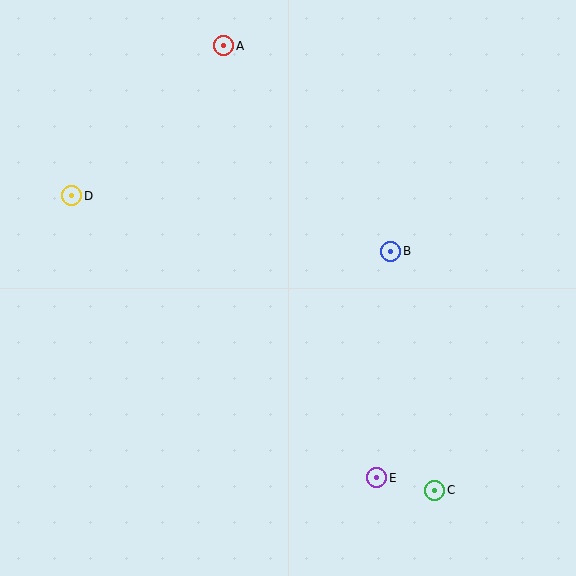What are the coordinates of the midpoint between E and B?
The midpoint between E and B is at (384, 365).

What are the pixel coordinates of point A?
Point A is at (224, 46).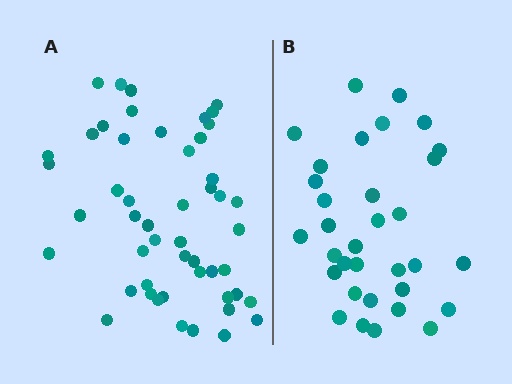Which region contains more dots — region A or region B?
Region A (the left region) has more dots.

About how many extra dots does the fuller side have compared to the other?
Region A has approximately 15 more dots than region B.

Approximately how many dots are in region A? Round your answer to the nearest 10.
About 50 dots.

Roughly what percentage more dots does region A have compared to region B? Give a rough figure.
About 50% more.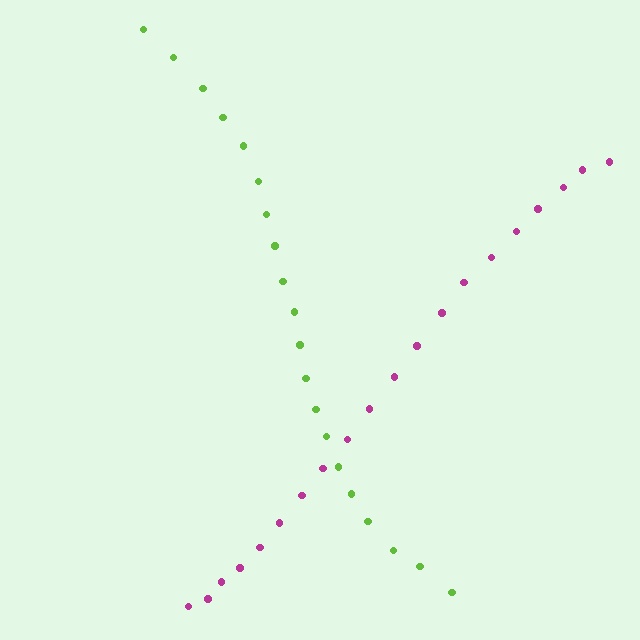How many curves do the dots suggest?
There are 2 distinct paths.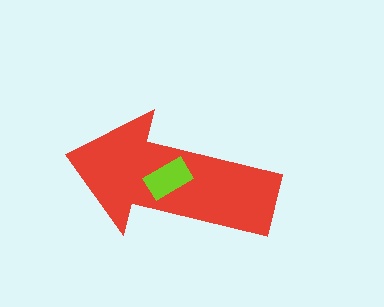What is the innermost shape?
The lime rectangle.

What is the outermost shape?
The red arrow.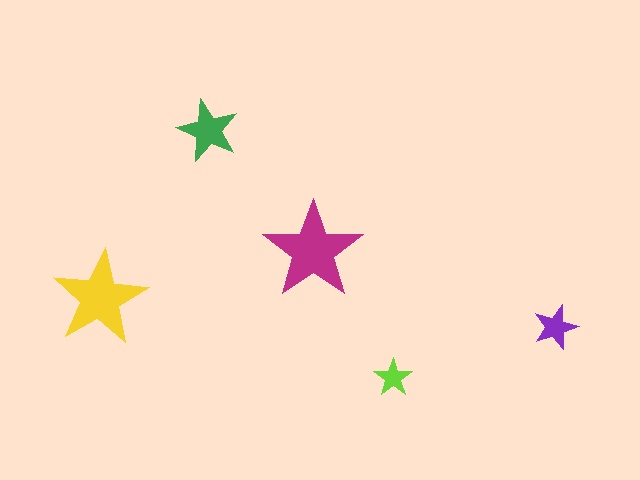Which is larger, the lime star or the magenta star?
The magenta one.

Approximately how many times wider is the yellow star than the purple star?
About 2 times wider.